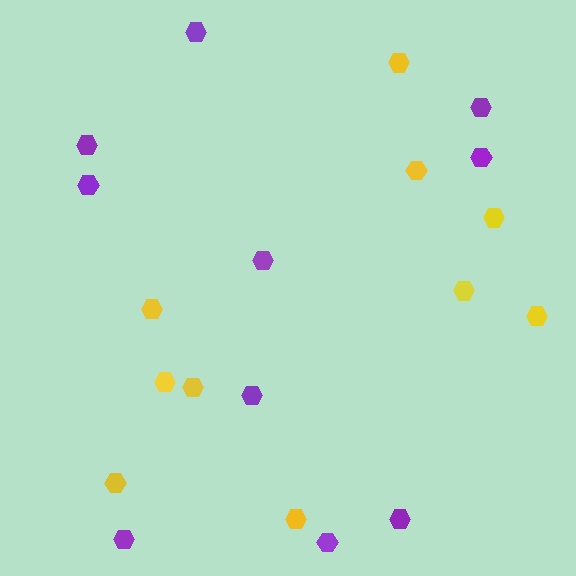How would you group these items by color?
There are 2 groups: one group of purple hexagons (10) and one group of yellow hexagons (10).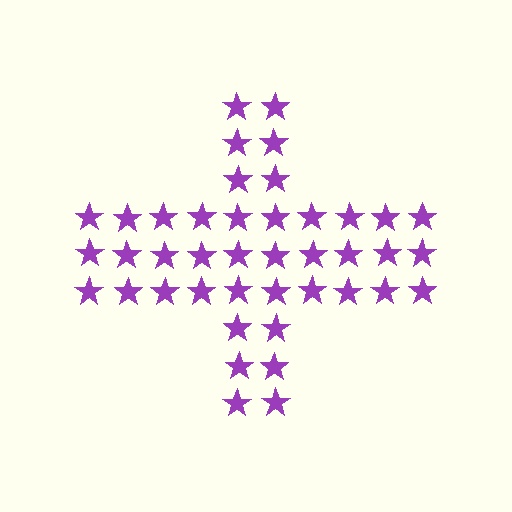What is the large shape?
The large shape is a cross.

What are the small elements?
The small elements are stars.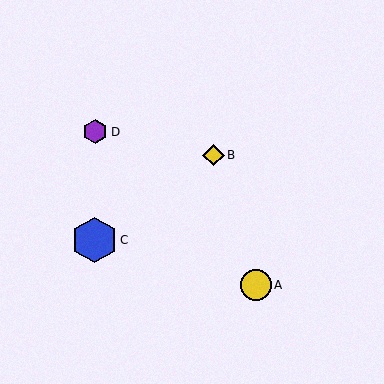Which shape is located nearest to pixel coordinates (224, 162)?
The yellow diamond (labeled B) at (213, 155) is nearest to that location.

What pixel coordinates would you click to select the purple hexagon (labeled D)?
Click at (95, 132) to select the purple hexagon D.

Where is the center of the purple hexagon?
The center of the purple hexagon is at (95, 132).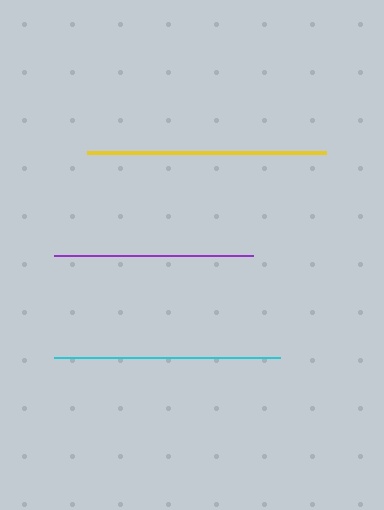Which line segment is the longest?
The yellow line is the longest at approximately 239 pixels.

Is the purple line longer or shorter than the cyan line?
The cyan line is longer than the purple line.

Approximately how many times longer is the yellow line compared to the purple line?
The yellow line is approximately 1.2 times the length of the purple line.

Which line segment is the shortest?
The purple line is the shortest at approximately 200 pixels.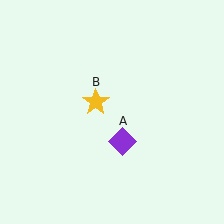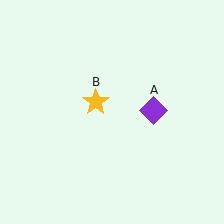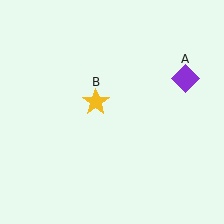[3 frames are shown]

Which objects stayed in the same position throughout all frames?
Yellow star (object B) remained stationary.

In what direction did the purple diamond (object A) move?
The purple diamond (object A) moved up and to the right.